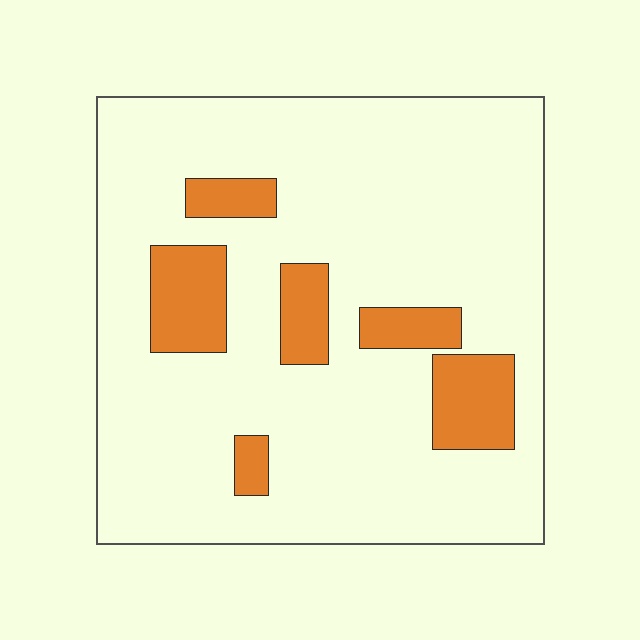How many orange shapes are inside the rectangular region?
6.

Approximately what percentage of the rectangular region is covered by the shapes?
Approximately 15%.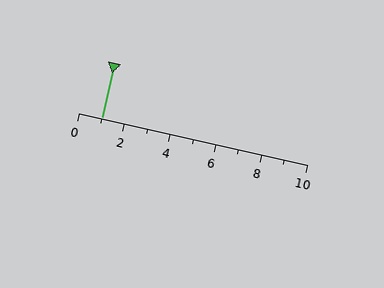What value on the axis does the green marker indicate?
The marker indicates approximately 1.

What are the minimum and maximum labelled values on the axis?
The axis runs from 0 to 10.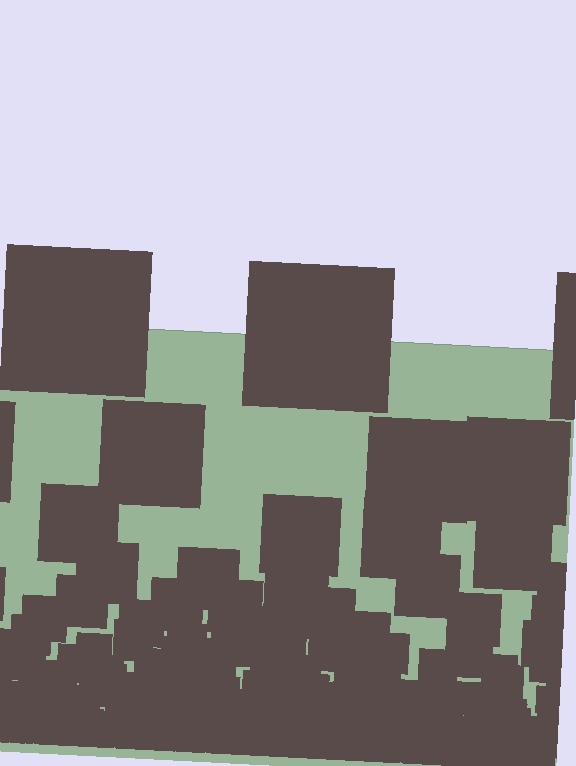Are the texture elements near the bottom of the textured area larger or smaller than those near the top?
Smaller. The gradient is inverted — elements near the bottom are smaller and denser.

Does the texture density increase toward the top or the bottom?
Density increases toward the bottom.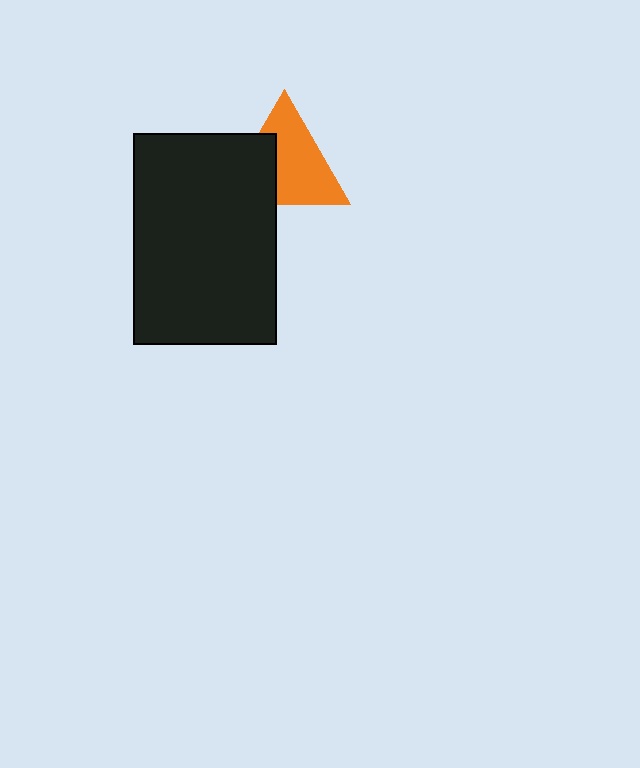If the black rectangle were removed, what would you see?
You would see the complete orange triangle.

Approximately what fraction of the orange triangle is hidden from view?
Roughly 37% of the orange triangle is hidden behind the black rectangle.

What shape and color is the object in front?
The object in front is a black rectangle.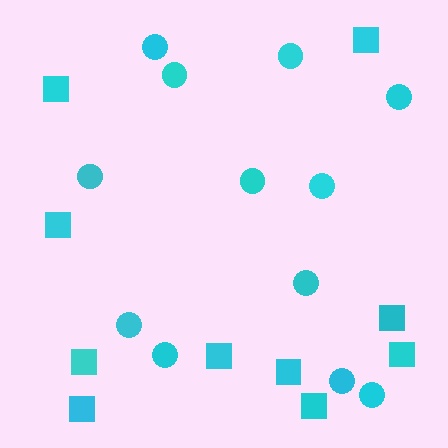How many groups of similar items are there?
There are 2 groups: one group of circles (12) and one group of squares (10).